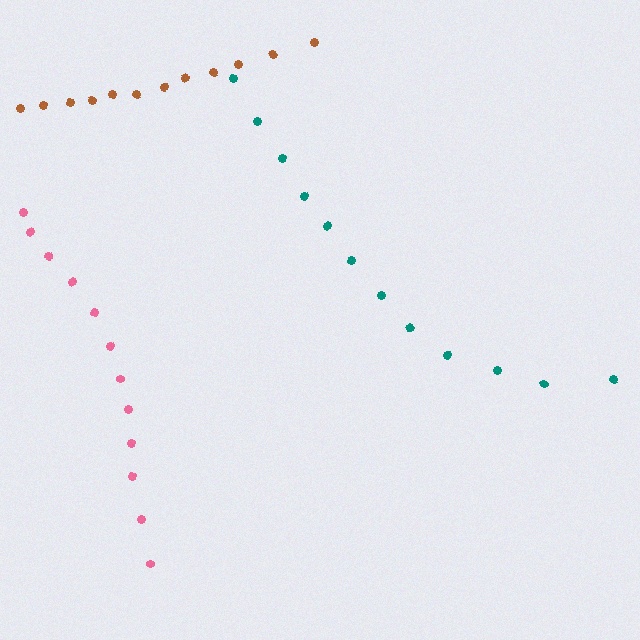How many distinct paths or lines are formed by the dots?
There are 3 distinct paths.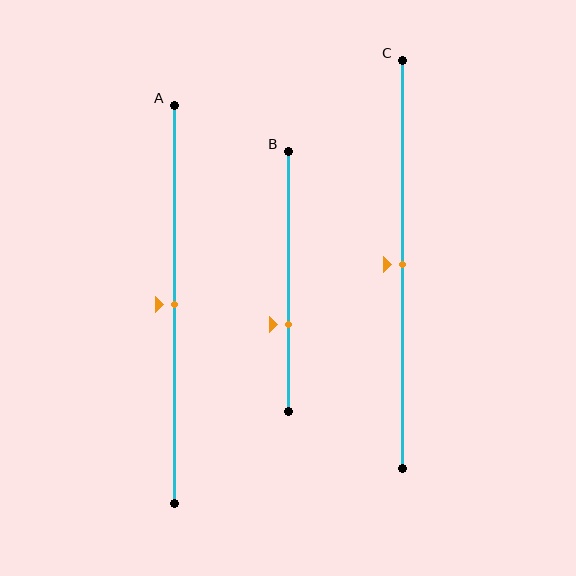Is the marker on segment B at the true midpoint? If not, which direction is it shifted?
No, the marker on segment B is shifted downward by about 17% of the segment length.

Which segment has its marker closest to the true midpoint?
Segment A has its marker closest to the true midpoint.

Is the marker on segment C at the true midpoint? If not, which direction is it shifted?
Yes, the marker on segment C is at the true midpoint.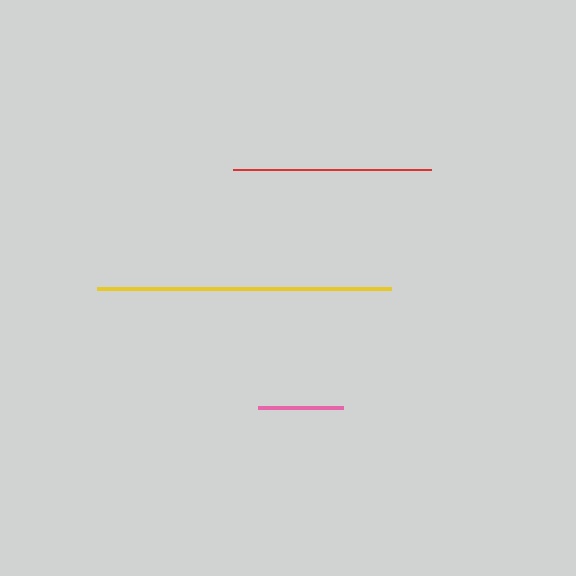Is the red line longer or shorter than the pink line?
The red line is longer than the pink line.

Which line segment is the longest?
The yellow line is the longest at approximately 294 pixels.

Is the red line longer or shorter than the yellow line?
The yellow line is longer than the red line.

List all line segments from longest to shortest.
From longest to shortest: yellow, red, pink.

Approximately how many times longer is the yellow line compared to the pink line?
The yellow line is approximately 3.5 times the length of the pink line.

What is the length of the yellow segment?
The yellow segment is approximately 294 pixels long.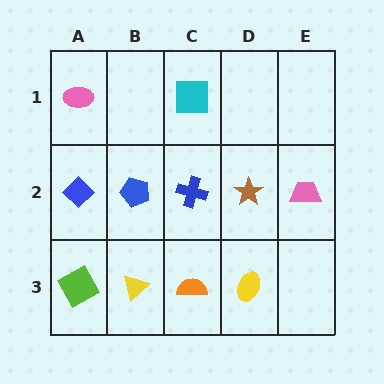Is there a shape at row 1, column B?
No, that cell is empty.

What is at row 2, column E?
A pink trapezoid.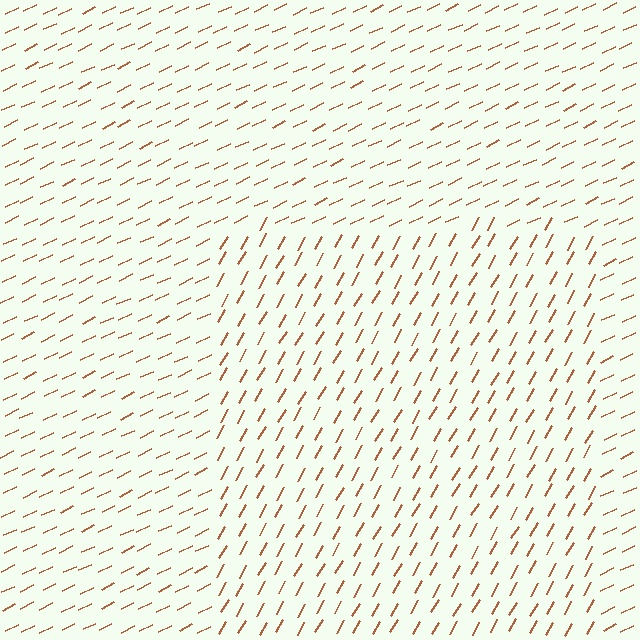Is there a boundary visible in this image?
Yes, there is a texture boundary formed by a change in line orientation.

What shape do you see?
I see a rectangle.